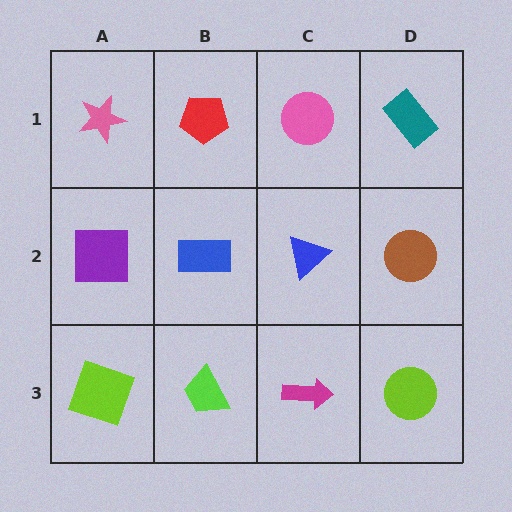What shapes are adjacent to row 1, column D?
A brown circle (row 2, column D), a pink circle (row 1, column C).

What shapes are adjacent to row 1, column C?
A blue triangle (row 2, column C), a red pentagon (row 1, column B), a teal rectangle (row 1, column D).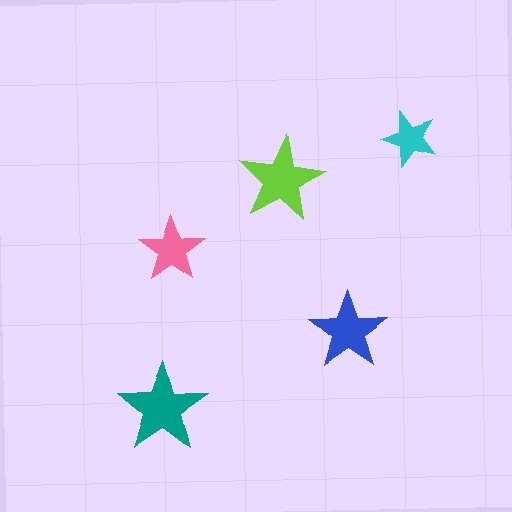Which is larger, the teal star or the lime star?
The teal one.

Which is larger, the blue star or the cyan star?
The blue one.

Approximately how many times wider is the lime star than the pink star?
About 1.5 times wider.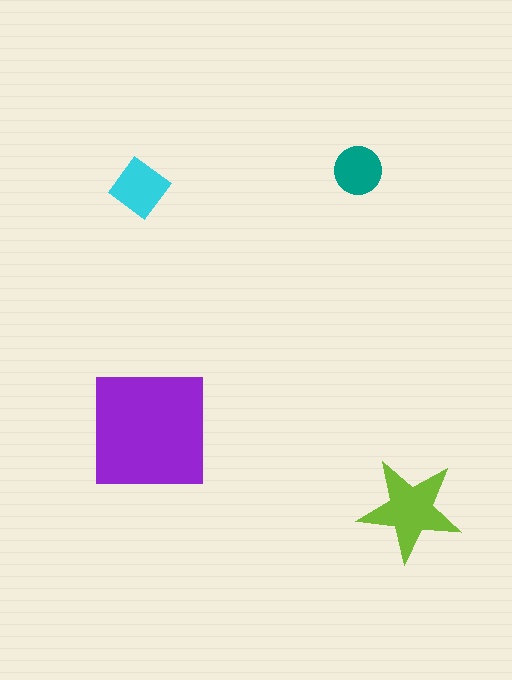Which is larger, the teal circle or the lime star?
The lime star.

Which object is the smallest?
The teal circle.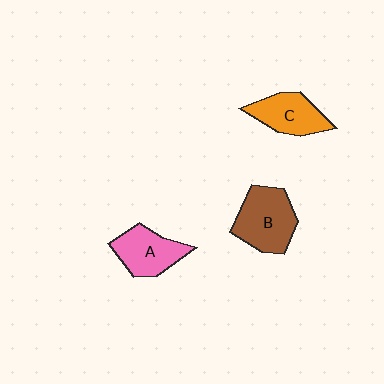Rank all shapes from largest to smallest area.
From largest to smallest: B (brown), A (pink), C (orange).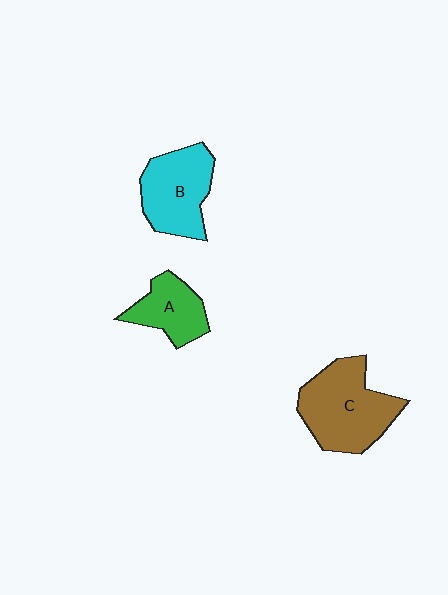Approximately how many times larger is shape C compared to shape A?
Approximately 1.8 times.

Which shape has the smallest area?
Shape A (green).